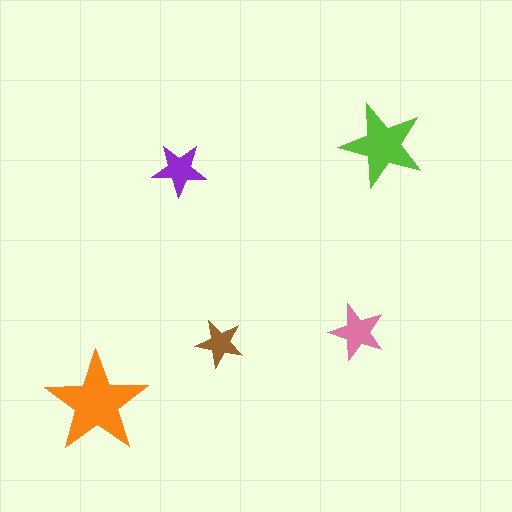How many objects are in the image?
There are 5 objects in the image.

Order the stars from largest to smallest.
the orange one, the lime one, the pink one, the purple one, the brown one.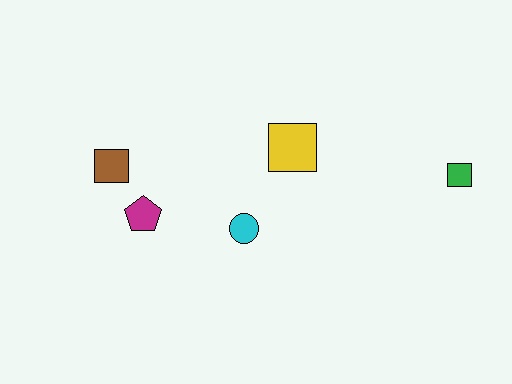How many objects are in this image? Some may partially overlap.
There are 5 objects.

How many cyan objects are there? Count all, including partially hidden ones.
There is 1 cyan object.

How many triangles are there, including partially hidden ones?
There are no triangles.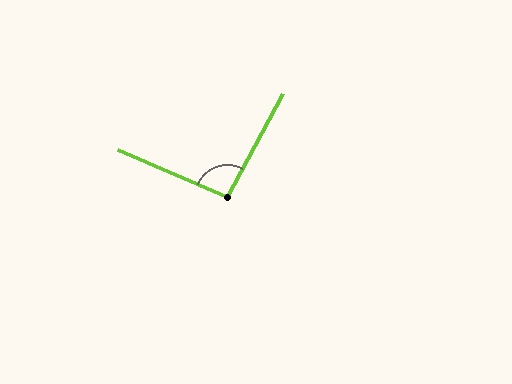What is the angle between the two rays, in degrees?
Approximately 95 degrees.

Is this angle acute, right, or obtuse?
It is approximately a right angle.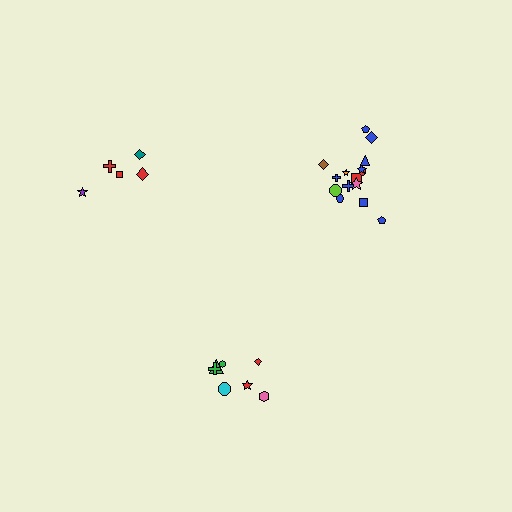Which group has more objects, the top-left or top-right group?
The top-right group.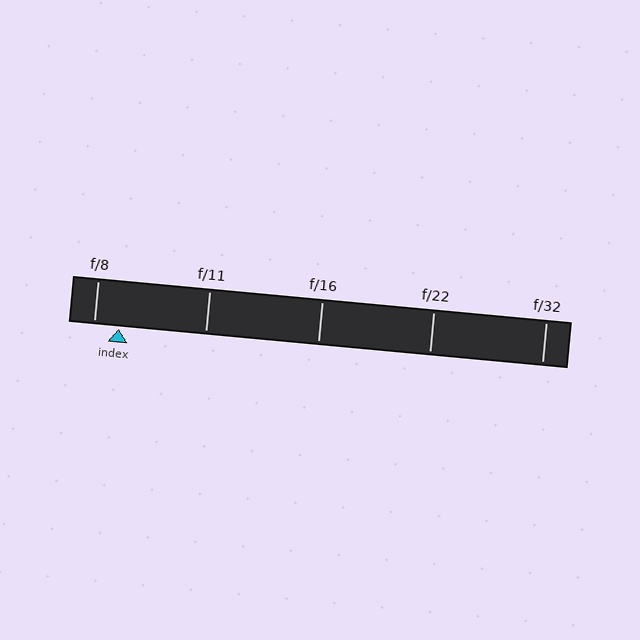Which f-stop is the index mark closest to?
The index mark is closest to f/8.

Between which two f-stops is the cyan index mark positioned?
The index mark is between f/8 and f/11.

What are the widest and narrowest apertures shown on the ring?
The widest aperture shown is f/8 and the narrowest is f/32.